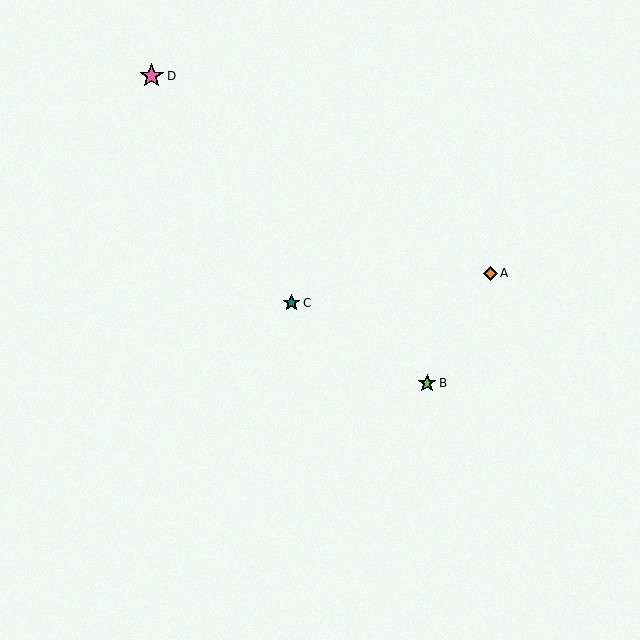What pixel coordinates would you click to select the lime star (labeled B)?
Click at (427, 383) to select the lime star B.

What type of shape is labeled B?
Shape B is a lime star.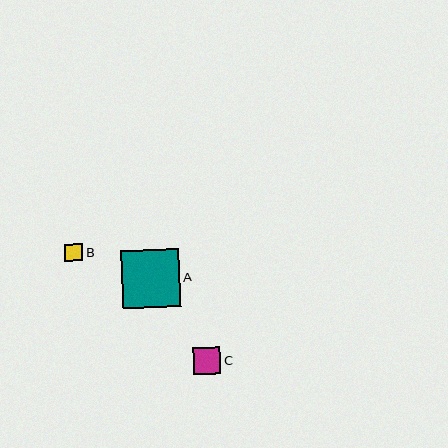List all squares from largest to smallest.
From largest to smallest: A, C, B.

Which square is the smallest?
Square B is the smallest with a size of approximately 18 pixels.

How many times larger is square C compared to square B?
Square C is approximately 1.5 times the size of square B.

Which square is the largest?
Square A is the largest with a size of approximately 58 pixels.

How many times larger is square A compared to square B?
Square A is approximately 3.3 times the size of square B.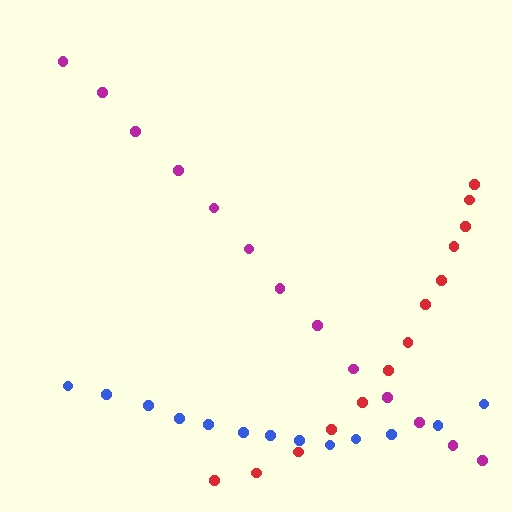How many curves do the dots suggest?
There are 3 distinct paths.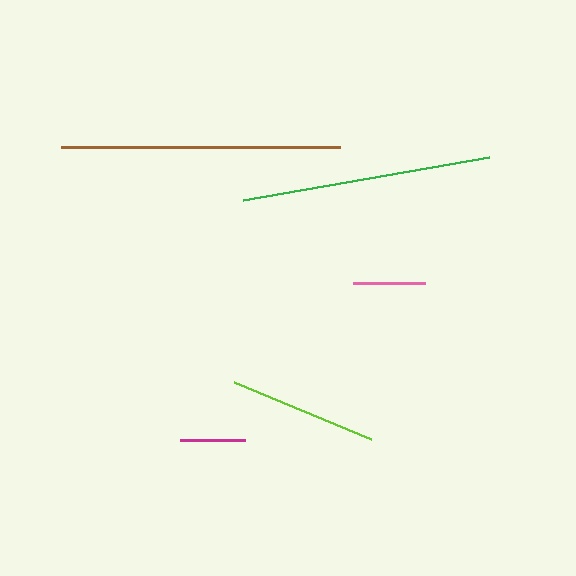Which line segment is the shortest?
The magenta line is the shortest at approximately 65 pixels.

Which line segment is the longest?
The brown line is the longest at approximately 279 pixels.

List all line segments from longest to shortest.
From longest to shortest: brown, green, lime, pink, magenta.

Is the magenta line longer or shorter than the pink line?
The pink line is longer than the magenta line.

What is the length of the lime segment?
The lime segment is approximately 148 pixels long.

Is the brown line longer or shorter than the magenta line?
The brown line is longer than the magenta line.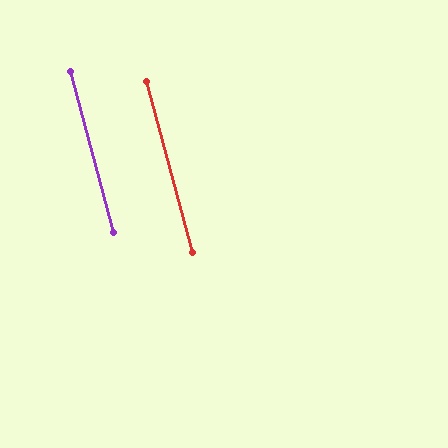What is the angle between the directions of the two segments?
Approximately 0 degrees.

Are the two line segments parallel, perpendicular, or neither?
Parallel — their directions differ by only 0.0°.